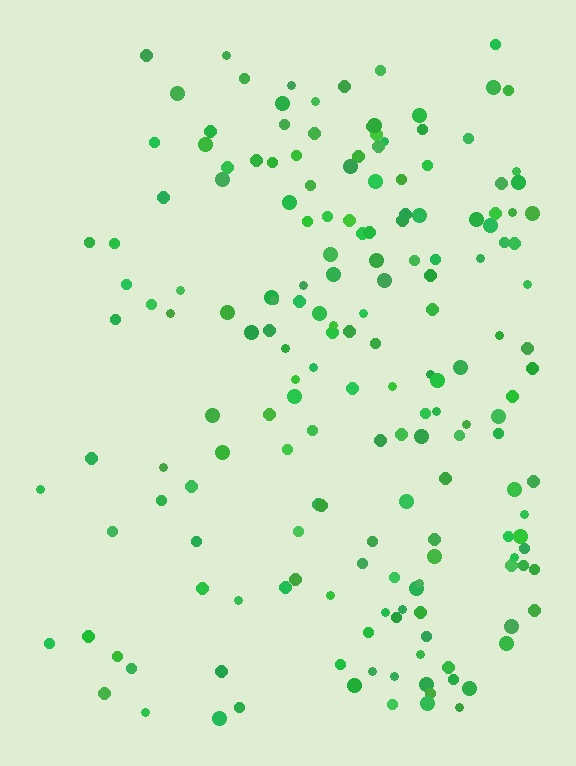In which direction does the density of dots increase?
From left to right, with the right side densest.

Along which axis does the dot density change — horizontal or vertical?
Horizontal.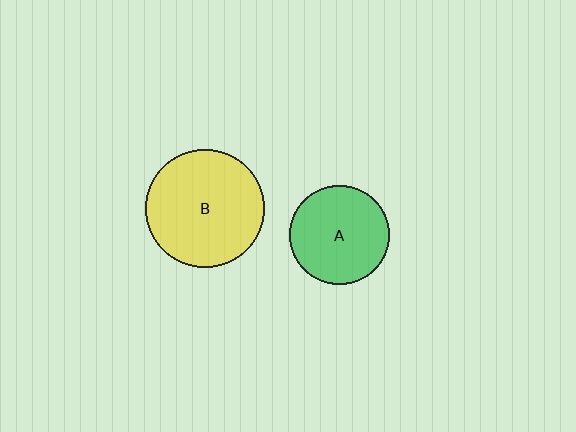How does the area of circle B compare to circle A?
Approximately 1.4 times.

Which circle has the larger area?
Circle B (yellow).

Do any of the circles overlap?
No, none of the circles overlap.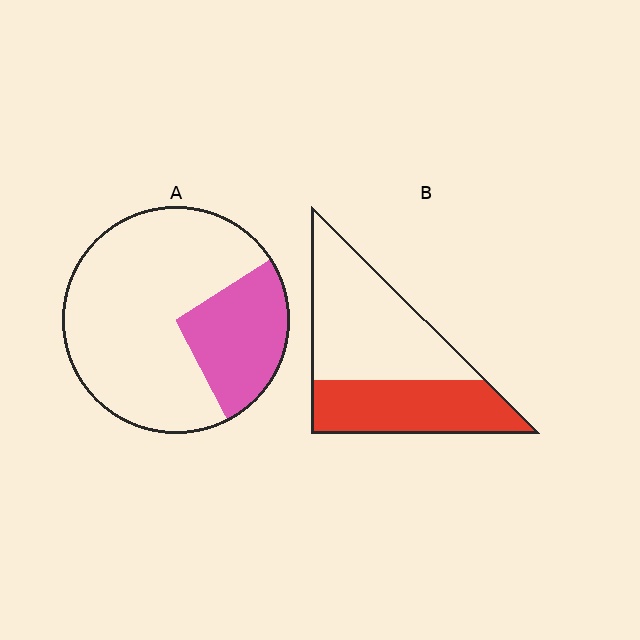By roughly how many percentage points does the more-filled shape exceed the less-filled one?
By roughly 15 percentage points (B over A).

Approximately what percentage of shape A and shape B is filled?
A is approximately 25% and B is approximately 40%.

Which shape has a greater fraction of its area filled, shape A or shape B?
Shape B.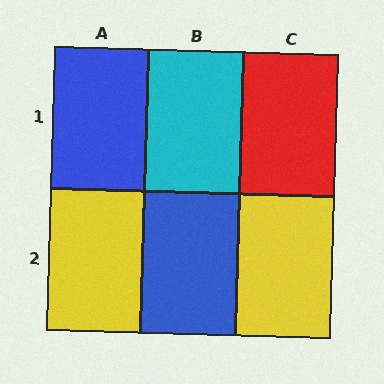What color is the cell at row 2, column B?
Blue.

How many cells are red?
1 cell is red.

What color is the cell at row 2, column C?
Yellow.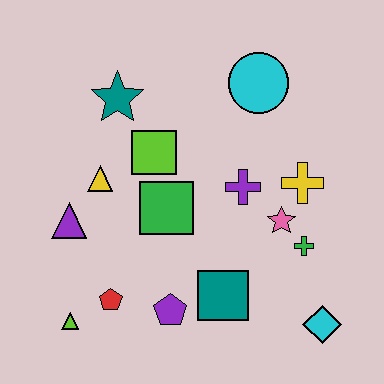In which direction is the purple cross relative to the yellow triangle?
The purple cross is to the right of the yellow triangle.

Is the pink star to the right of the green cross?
No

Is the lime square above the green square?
Yes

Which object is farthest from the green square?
The cyan diamond is farthest from the green square.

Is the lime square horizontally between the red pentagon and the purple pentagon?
Yes